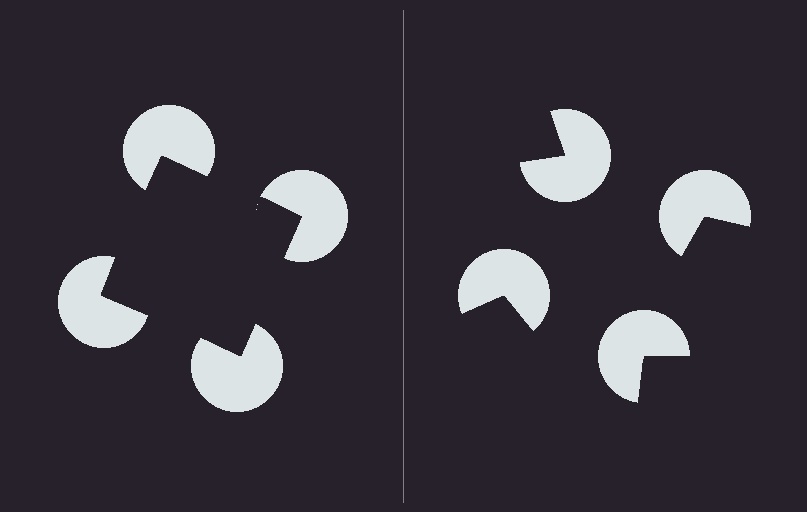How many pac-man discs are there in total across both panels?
8 — 4 on each side.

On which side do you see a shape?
An illusory square appears on the left side. On the right side the wedge cuts are rotated, so no coherent shape forms.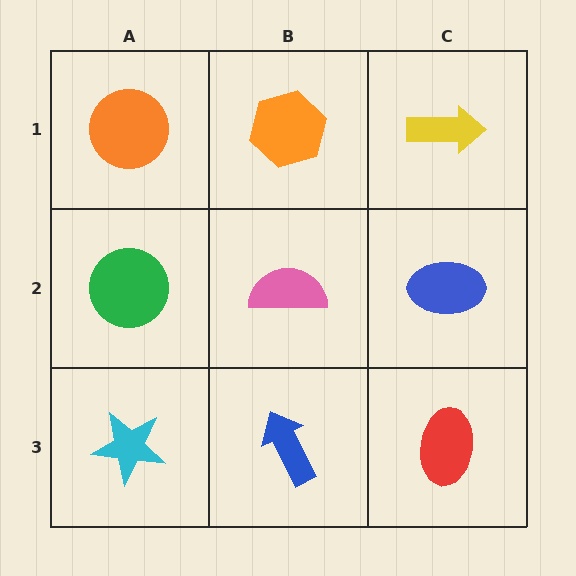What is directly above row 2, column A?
An orange circle.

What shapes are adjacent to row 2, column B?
An orange hexagon (row 1, column B), a blue arrow (row 3, column B), a green circle (row 2, column A), a blue ellipse (row 2, column C).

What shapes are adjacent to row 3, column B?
A pink semicircle (row 2, column B), a cyan star (row 3, column A), a red ellipse (row 3, column C).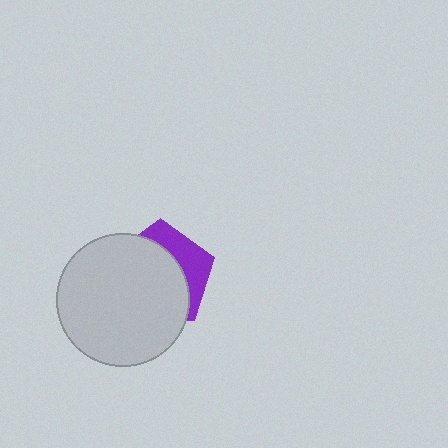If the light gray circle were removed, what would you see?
You would see the complete purple pentagon.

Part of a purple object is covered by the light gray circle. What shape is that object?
It is a pentagon.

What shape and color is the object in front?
The object in front is a light gray circle.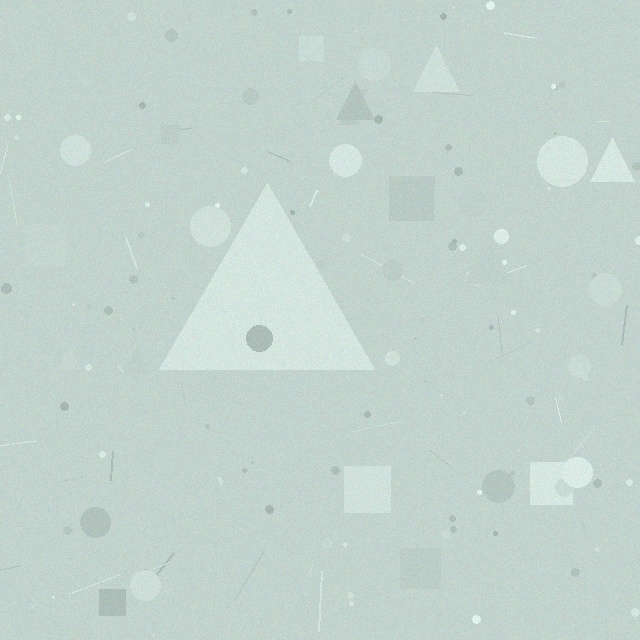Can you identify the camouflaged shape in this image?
The camouflaged shape is a triangle.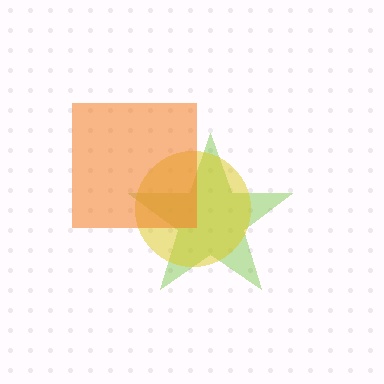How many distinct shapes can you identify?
There are 3 distinct shapes: a lime star, a yellow circle, an orange square.